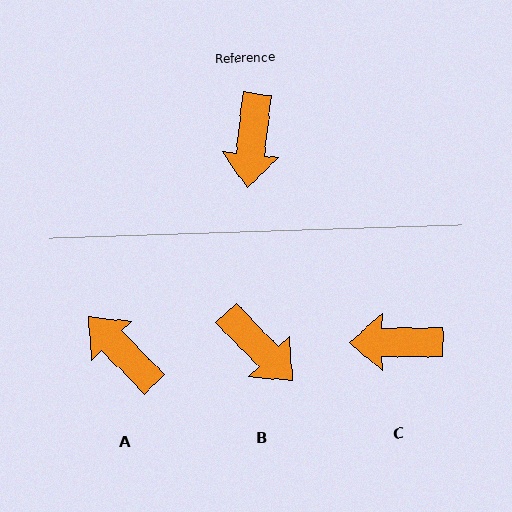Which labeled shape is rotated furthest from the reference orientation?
A, about 129 degrees away.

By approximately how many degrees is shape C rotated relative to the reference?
Approximately 83 degrees clockwise.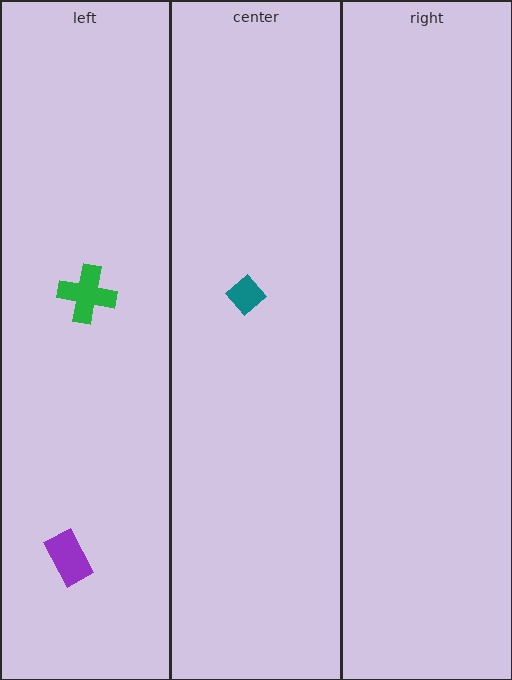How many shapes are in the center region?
1.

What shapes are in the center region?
The teal diamond.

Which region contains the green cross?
The left region.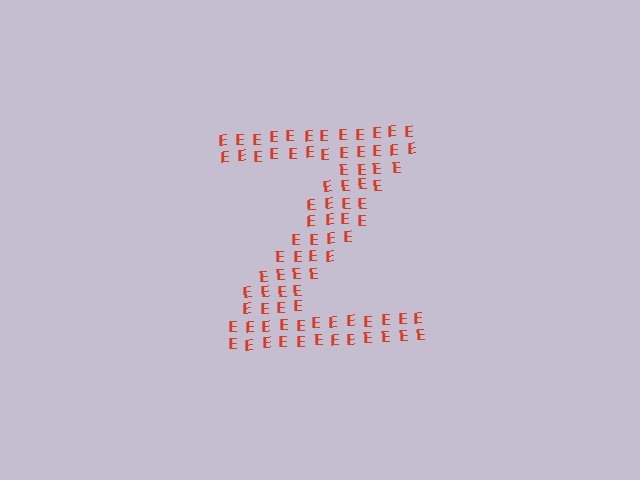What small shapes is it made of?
It is made of small letter E's.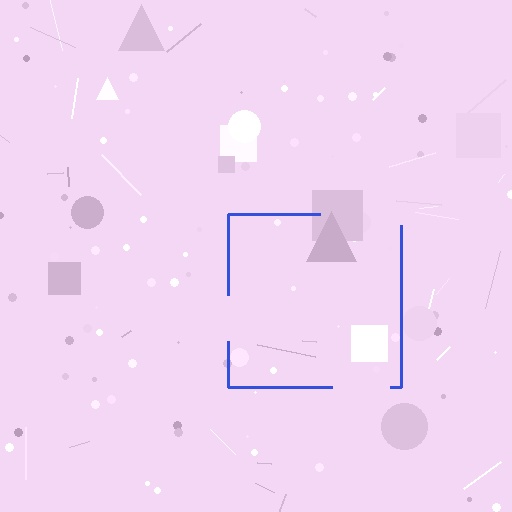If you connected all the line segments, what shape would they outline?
They would outline a square.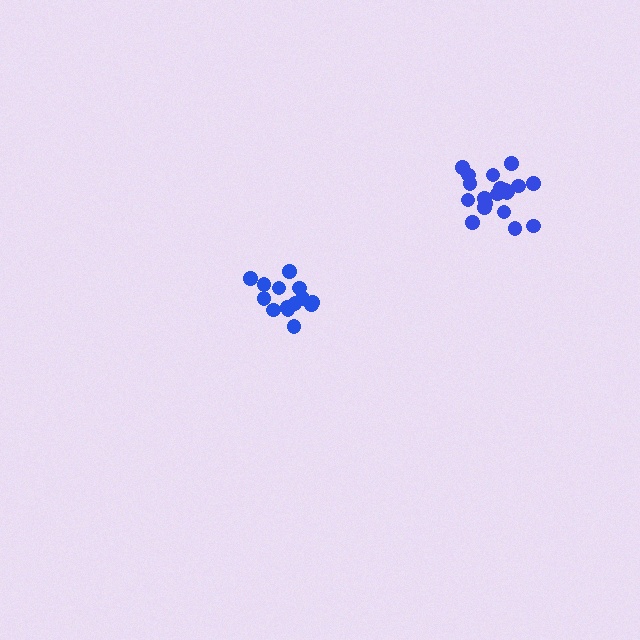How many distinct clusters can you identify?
There are 2 distinct clusters.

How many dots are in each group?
Group 1: 14 dots, Group 2: 20 dots (34 total).